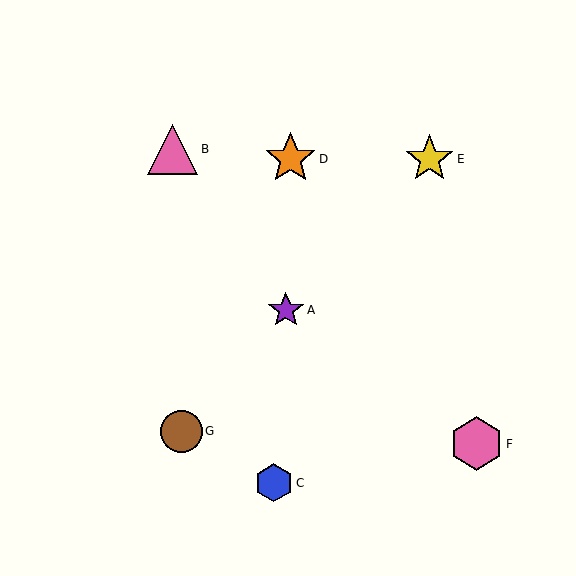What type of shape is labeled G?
Shape G is a brown circle.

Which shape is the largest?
The pink hexagon (labeled F) is the largest.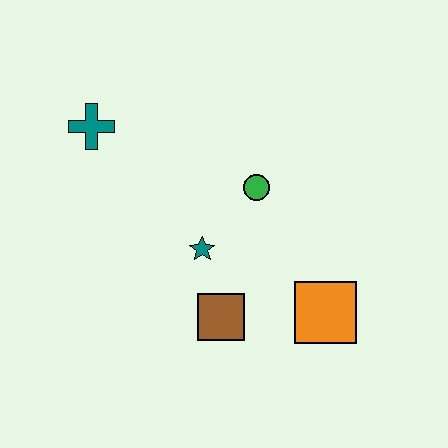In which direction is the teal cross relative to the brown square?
The teal cross is above the brown square.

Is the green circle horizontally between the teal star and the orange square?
Yes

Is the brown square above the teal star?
No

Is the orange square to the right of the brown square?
Yes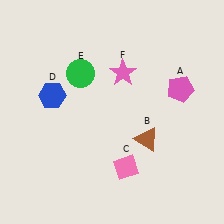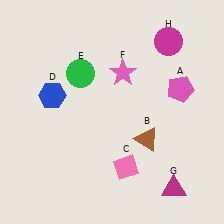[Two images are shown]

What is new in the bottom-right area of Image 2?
A magenta triangle (G) was added in the bottom-right area of Image 2.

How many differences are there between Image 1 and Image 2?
There are 2 differences between the two images.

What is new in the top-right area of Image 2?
A magenta circle (H) was added in the top-right area of Image 2.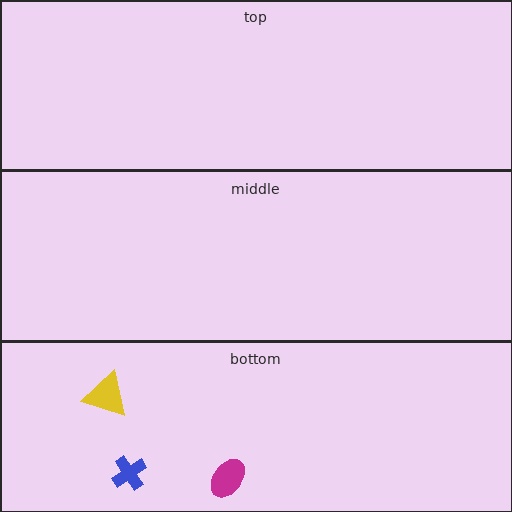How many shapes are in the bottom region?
3.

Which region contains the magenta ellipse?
The bottom region.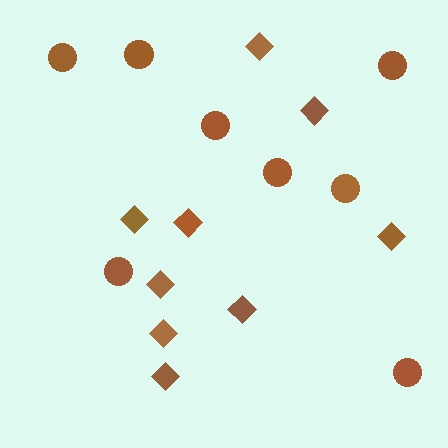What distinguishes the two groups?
There are 2 groups: one group of circles (8) and one group of diamonds (9).